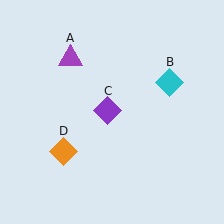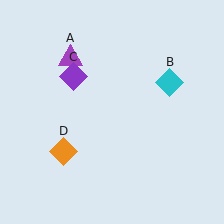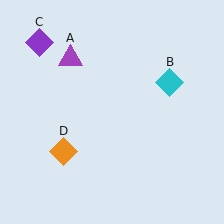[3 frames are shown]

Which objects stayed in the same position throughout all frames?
Purple triangle (object A) and cyan diamond (object B) and orange diamond (object D) remained stationary.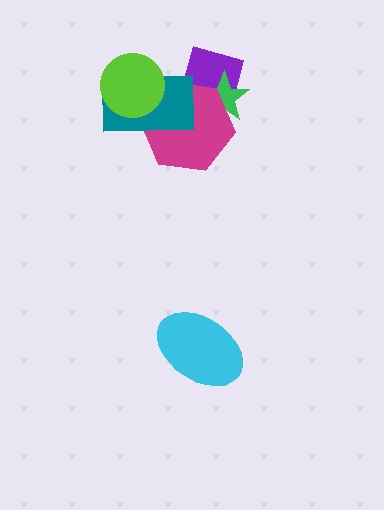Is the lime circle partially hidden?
No, no other shape covers it.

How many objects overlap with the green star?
2 objects overlap with the green star.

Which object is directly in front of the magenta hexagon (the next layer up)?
The teal rectangle is directly in front of the magenta hexagon.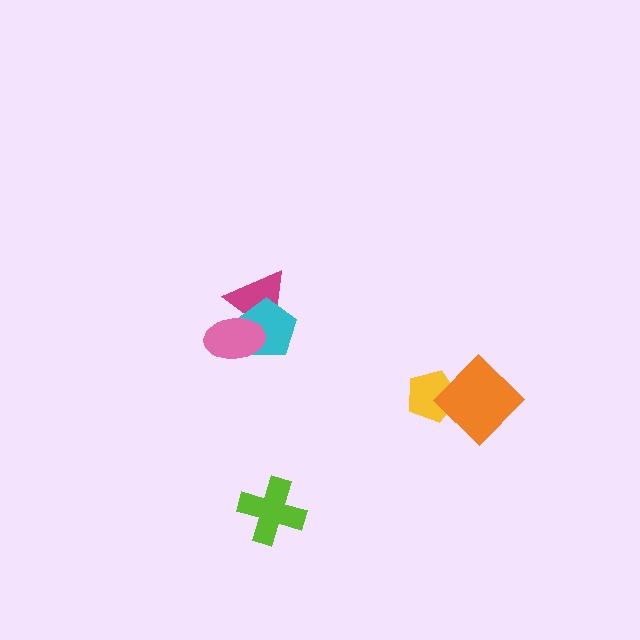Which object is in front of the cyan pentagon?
The pink ellipse is in front of the cyan pentagon.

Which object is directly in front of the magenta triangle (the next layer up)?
The cyan pentagon is directly in front of the magenta triangle.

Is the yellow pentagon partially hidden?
Yes, it is partially covered by another shape.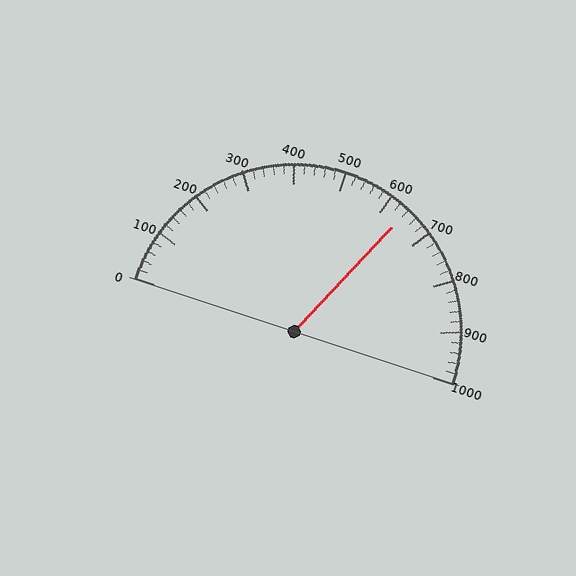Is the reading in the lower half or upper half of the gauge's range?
The reading is in the upper half of the range (0 to 1000).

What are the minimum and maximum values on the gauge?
The gauge ranges from 0 to 1000.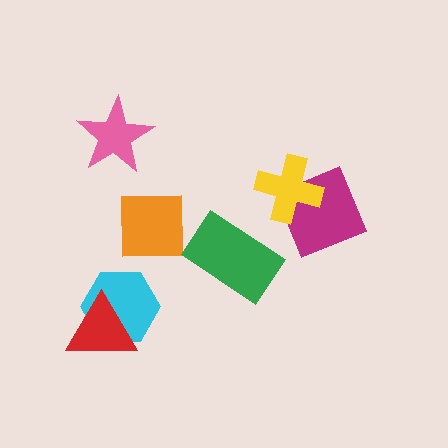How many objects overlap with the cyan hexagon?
1 object overlaps with the cyan hexagon.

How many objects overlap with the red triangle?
1 object overlaps with the red triangle.